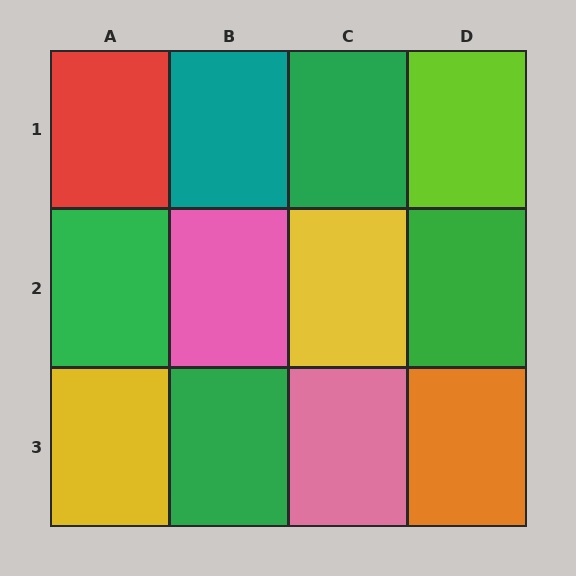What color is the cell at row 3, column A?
Yellow.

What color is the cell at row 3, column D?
Orange.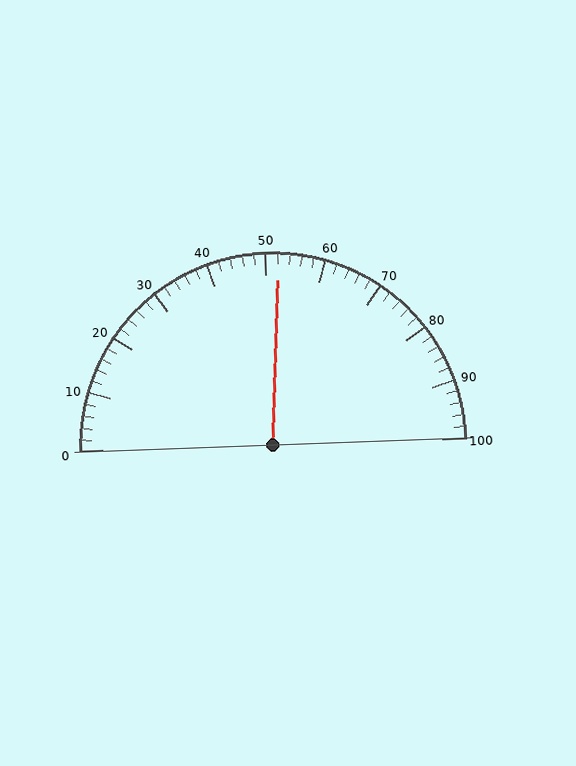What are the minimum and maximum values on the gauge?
The gauge ranges from 0 to 100.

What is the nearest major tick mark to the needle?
The nearest major tick mark is 50.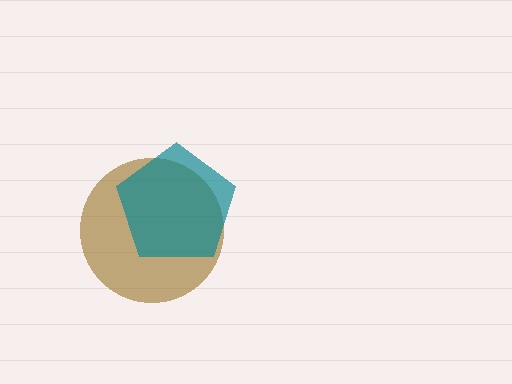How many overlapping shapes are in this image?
There are 2 overlapping shapes in the image.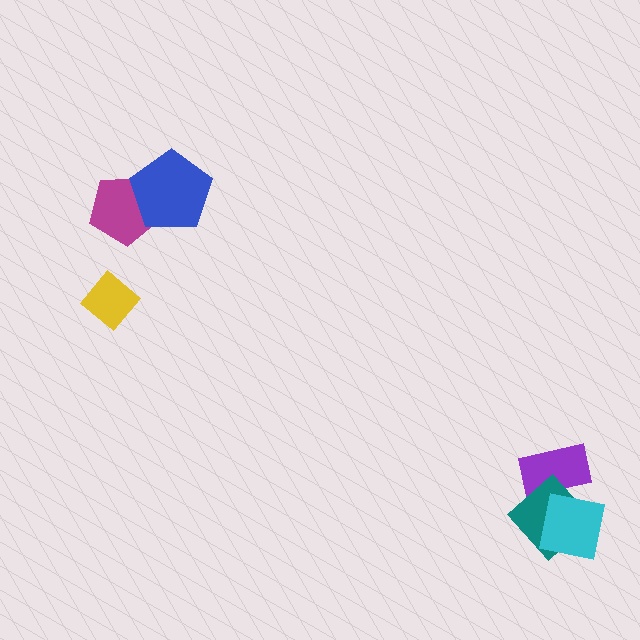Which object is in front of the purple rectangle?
The teal diamond is in front of the purple rectangle.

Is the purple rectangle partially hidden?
Yes, it is partially covered by another shape.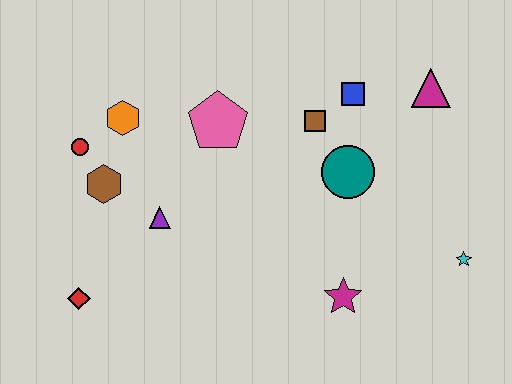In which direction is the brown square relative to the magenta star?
The brown square is above the magenta star.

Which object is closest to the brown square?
The blue square is closest to the brown square.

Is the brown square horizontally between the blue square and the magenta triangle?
No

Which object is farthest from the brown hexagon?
The cyan star is farthest from the brown hexagon.